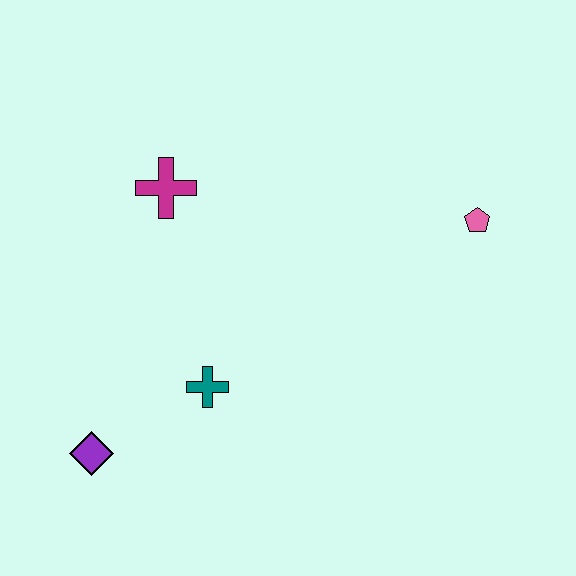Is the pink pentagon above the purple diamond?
Yes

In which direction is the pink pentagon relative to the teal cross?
The pink pentagon is to the right of the teal cross.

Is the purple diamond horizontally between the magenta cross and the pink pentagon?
No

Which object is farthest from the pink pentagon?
The purple diamond is farthest from the pink pentagon.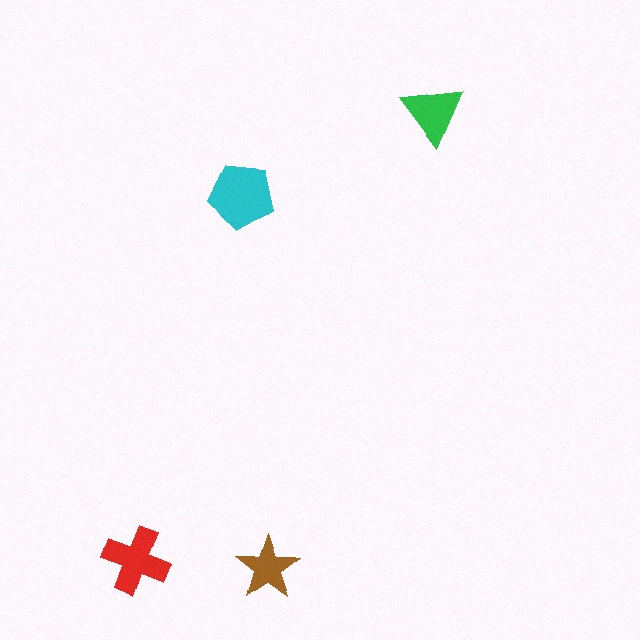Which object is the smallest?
The brown star.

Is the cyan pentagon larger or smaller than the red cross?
Larger.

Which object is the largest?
The cyan pentagon.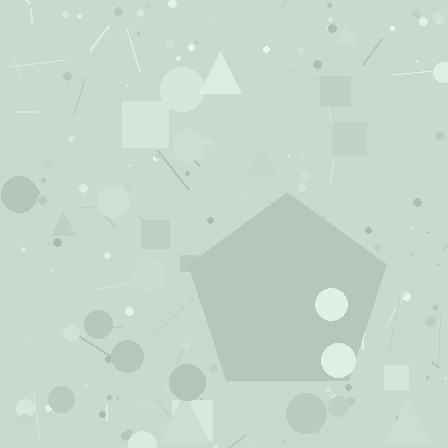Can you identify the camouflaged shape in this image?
The camouflaged shape is a pentagon.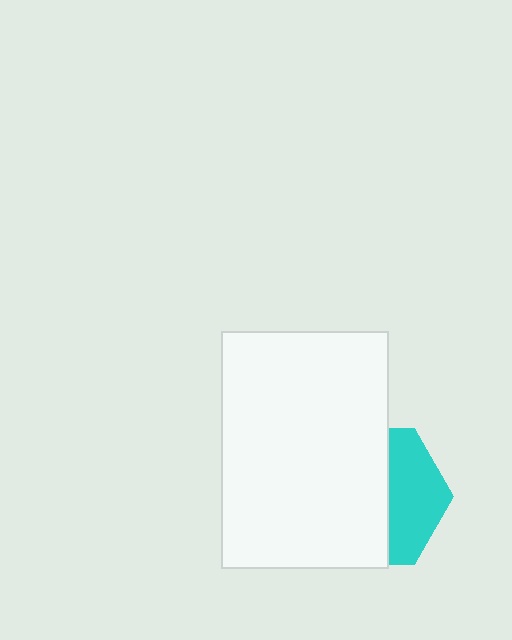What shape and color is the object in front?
The object in front is a white rectangle.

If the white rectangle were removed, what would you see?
You would see the complete cyan hexagon.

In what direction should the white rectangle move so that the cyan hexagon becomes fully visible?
The white rectangle should move left. That is the shortest direction to clear the overlap and leave the cyan hexagon fully visible.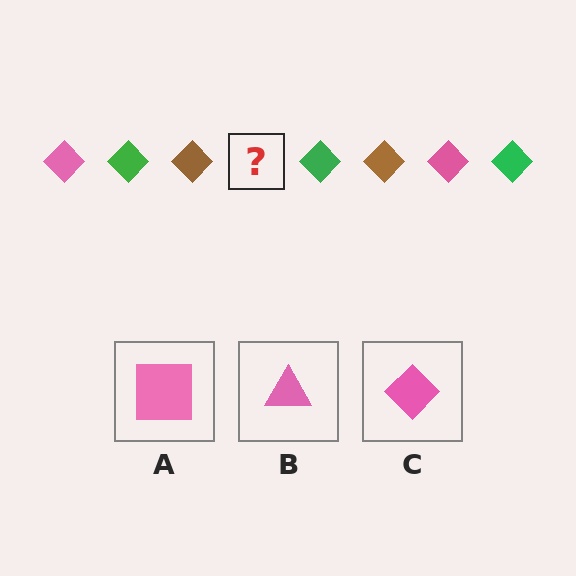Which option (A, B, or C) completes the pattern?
C.